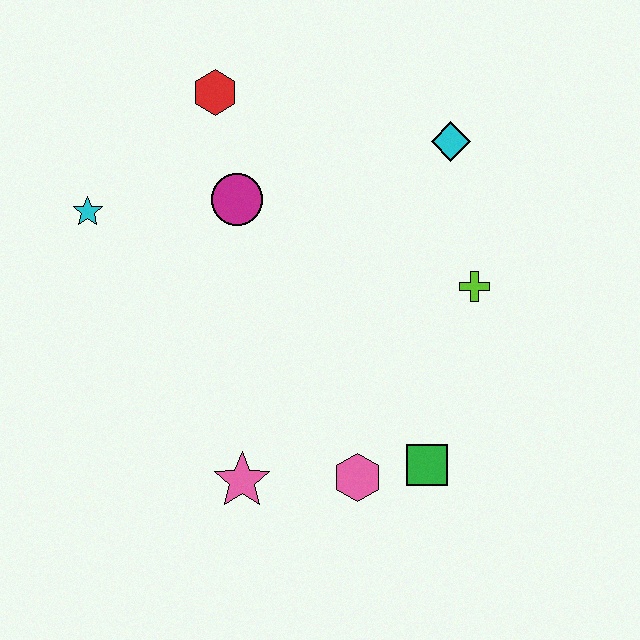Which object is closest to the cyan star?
The magenta circle is closest to the cyan star.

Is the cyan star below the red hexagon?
Yes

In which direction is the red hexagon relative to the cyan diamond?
The red hexagon is to the left of the cyan diamond.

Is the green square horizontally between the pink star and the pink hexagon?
No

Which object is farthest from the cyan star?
The green square is farthest from the cyan star.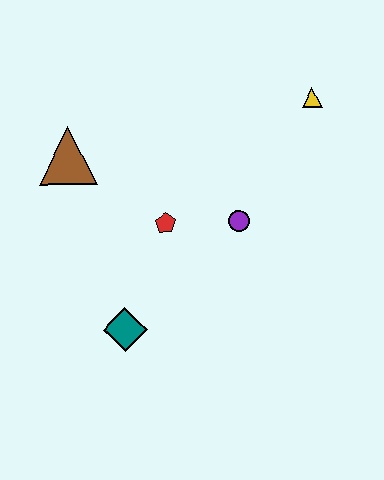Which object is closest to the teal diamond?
The red pentagon is closest to the teal diamond.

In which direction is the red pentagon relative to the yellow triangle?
The red pentagon is to the left of the yellow triangle.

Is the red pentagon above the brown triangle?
No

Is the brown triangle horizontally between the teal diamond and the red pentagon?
No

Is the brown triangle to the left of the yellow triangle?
Yes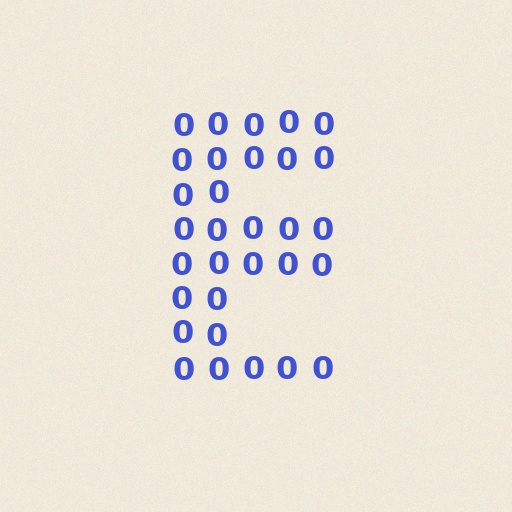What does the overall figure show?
The overall figure shows the letter E.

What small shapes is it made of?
It is made of small digit 0's.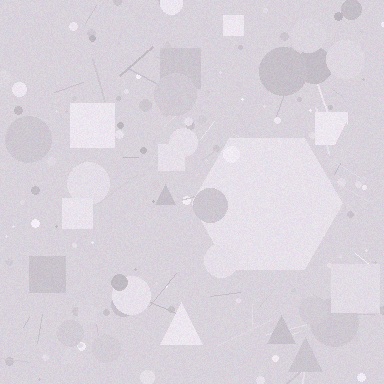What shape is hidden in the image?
A hexagon is hidden in the image.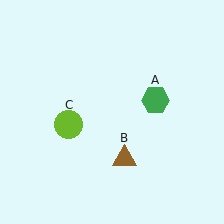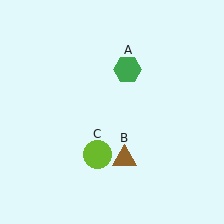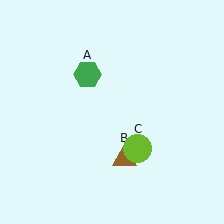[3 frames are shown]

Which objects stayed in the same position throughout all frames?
Brown triangle (object B) remained stationary.